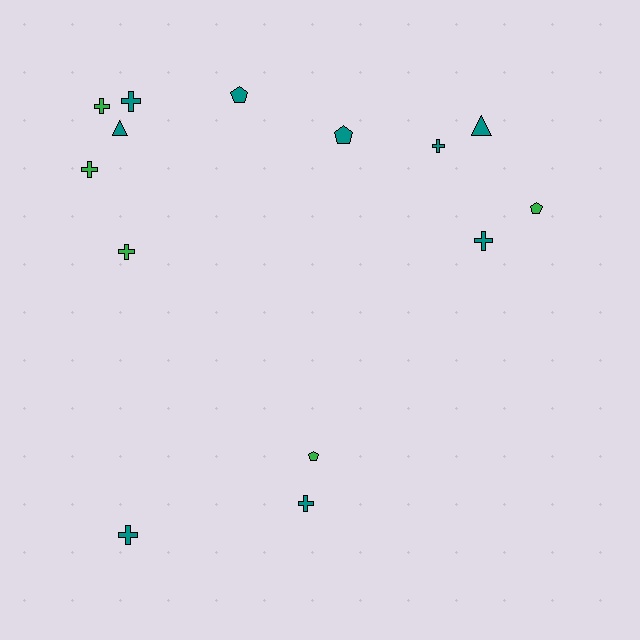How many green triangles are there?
There are no green triangles.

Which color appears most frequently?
Teal, with 9 objects.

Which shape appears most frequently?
Cross, with 8 objects.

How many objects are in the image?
There are 14 objects.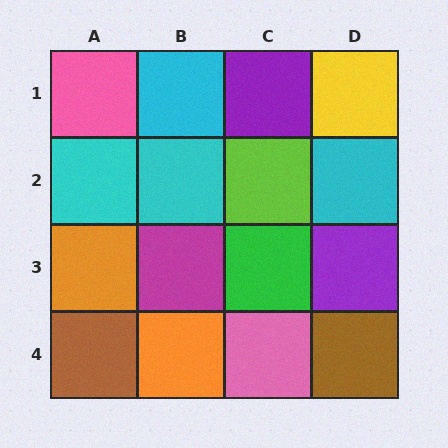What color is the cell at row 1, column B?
Cyan.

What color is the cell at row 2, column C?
Lime.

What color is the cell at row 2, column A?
Cyan.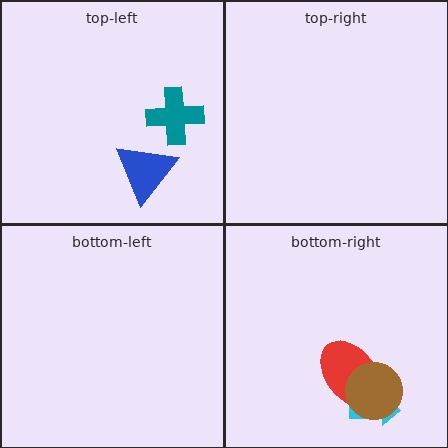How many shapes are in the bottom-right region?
3.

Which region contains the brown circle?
The bottom-right region.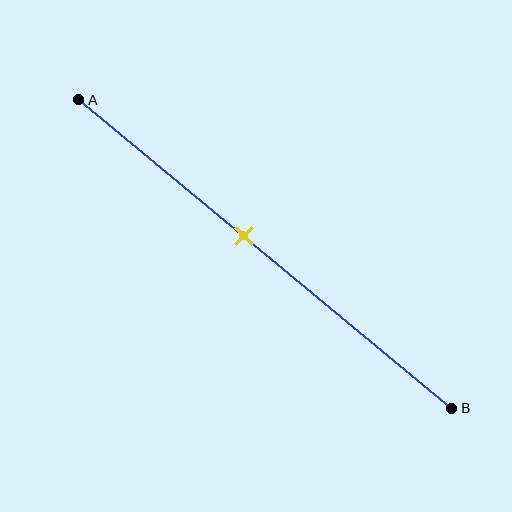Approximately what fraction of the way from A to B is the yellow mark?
The yellow mark is approximately 45% of the way from A to B.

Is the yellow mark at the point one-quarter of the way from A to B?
No, the mark is at about 45% from A, not at the 25% one-quarter point.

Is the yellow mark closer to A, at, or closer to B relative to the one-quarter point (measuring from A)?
The yellow mark is closer to point B than the one-quarter point of segment AB.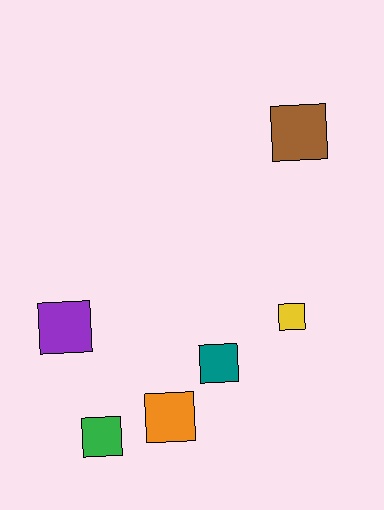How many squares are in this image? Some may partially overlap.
There are 6 squares.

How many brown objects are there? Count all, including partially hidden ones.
There is 1 brown object.